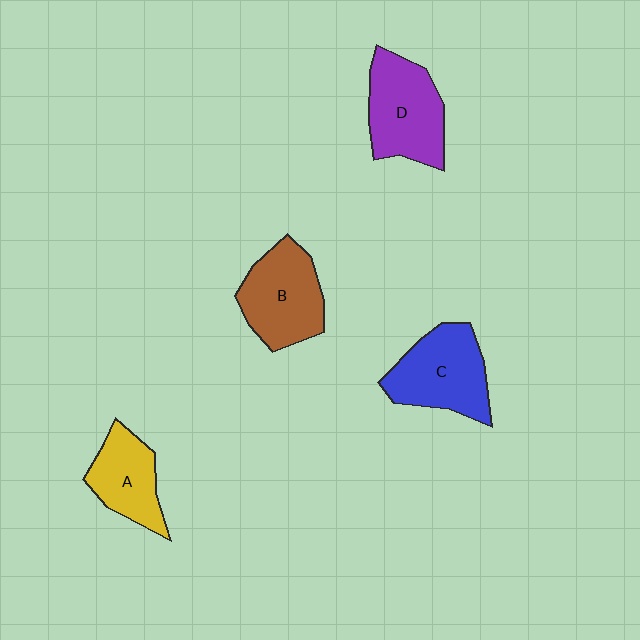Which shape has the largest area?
Shape C (blue).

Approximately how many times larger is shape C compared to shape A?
Approximately 1.3 times.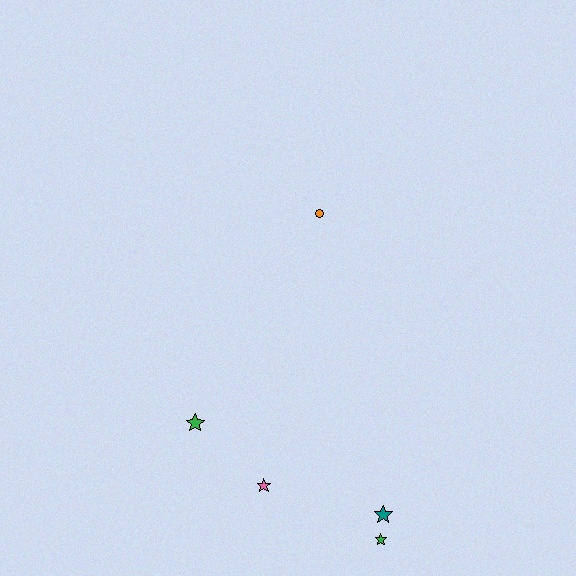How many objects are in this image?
There are 5 objects.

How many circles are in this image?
There is 1 circle.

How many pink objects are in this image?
There is 1 pink object.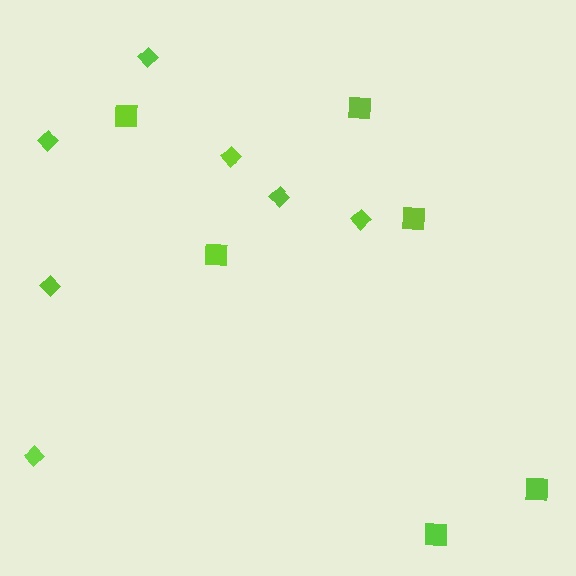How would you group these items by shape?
There are 2 groups: one group of squares (6) and one group of diamonds (7).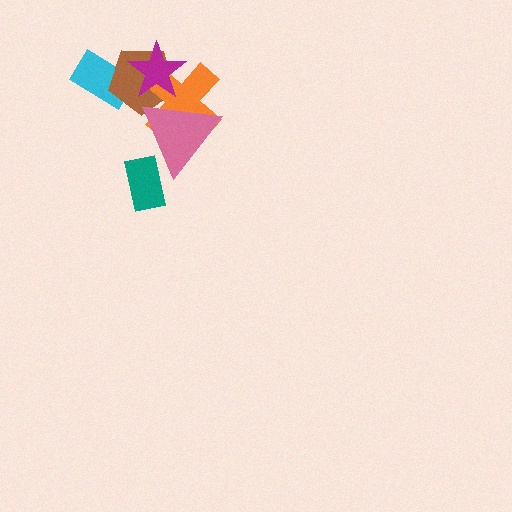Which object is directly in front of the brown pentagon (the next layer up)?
The orange cross is directly in front of the brown pentagon.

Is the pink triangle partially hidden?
No, no other shape covers it.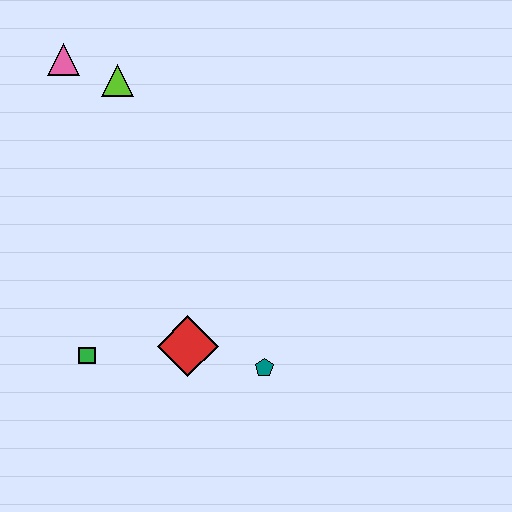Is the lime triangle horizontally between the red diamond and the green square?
Yes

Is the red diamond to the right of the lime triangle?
Yes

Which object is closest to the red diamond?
The teal pentagon is closest to the red diamond.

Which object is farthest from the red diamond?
The pink triangle is farthest from the red diamond.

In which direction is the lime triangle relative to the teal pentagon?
The lime triangle is above the teal pentagon.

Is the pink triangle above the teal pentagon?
Yes